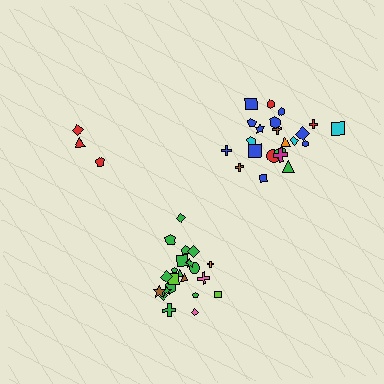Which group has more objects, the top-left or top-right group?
The top-right group.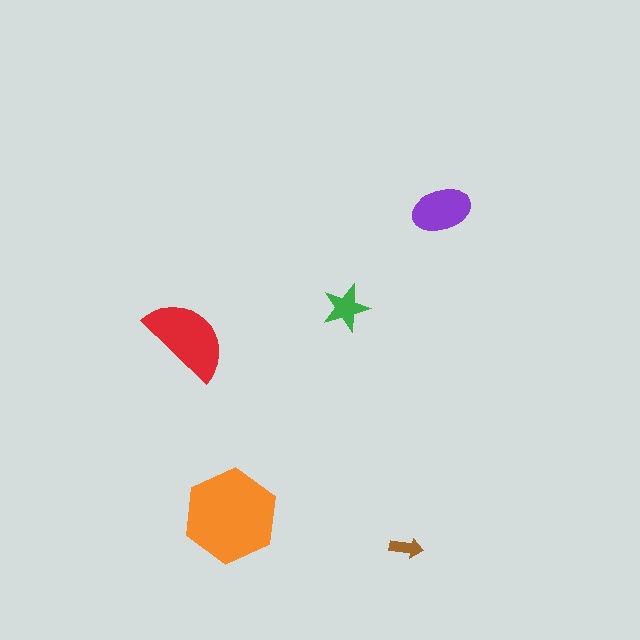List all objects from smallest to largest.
The brown arrow, the green star, the purple ellipse, the red semicircle, the orange hexagon.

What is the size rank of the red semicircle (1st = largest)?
2nd.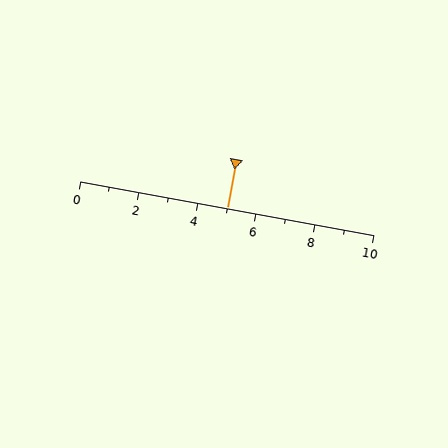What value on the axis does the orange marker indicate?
The marker indicates approximately 5.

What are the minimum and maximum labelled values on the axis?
The axis runs from 0 to 10.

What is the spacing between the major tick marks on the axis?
The major ticks are spaced 2 apart.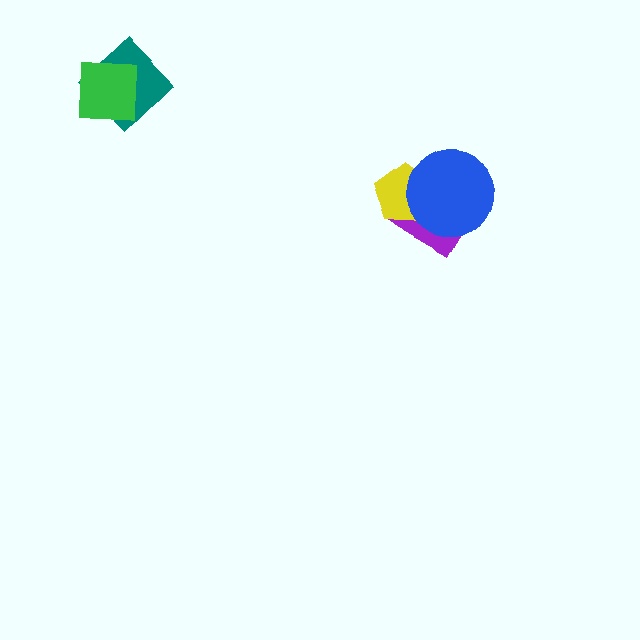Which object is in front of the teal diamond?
The green square is in front of the teal diamond.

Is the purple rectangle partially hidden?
Yes, it is partially covered by another shape.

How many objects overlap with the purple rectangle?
2 objects overlap with the purple rectangle.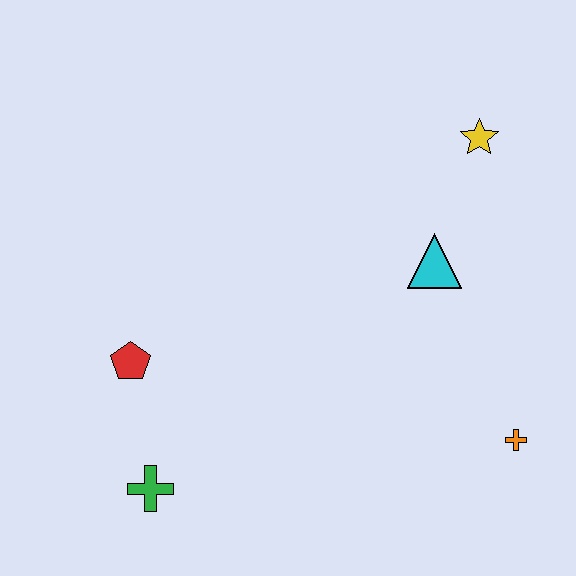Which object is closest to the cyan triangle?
The yellow star is closest to the cyan triangle.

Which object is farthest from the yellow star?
The green cross is farthest from the yellow star.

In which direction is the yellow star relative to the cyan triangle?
The yellow star is above the cyan triangle.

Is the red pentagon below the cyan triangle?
Yes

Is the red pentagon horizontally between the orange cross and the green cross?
No